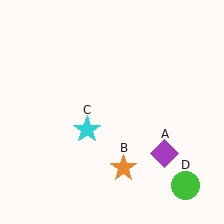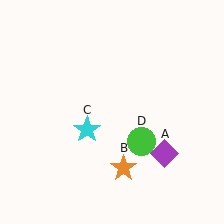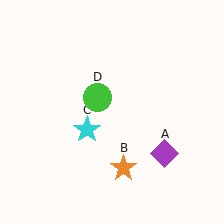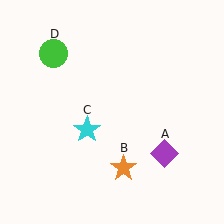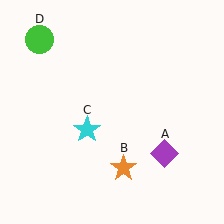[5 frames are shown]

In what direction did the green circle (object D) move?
The green circle (object D) moved up and to the left.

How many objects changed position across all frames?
1 object changed position: green circle (object D).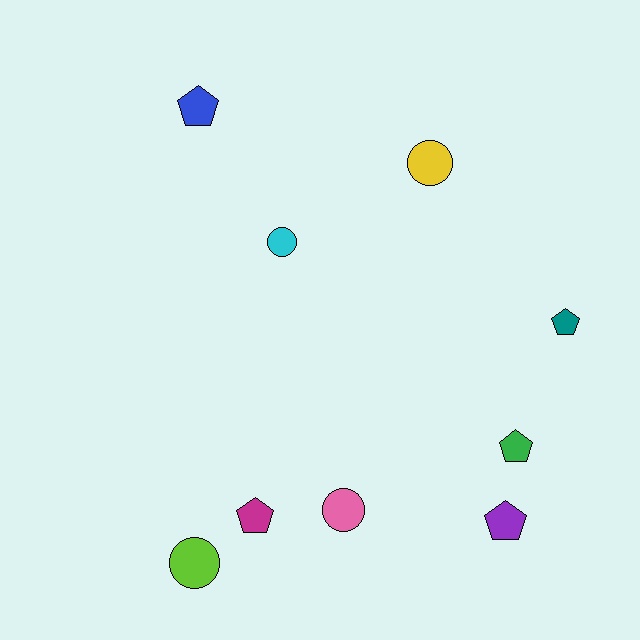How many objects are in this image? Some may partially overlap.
There are 9 objects.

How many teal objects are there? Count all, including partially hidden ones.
There is 1 teal object.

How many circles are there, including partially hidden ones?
There are 4 circles.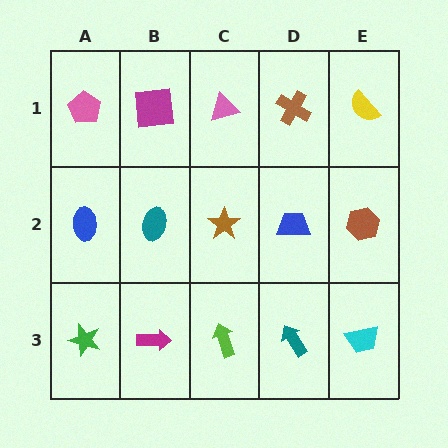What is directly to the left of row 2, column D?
A brown star.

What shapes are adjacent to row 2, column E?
A yellow semicircle (row 1, column E), a cyan trapezoid (row 3, column E), a blue trapezoid (row 2, column D).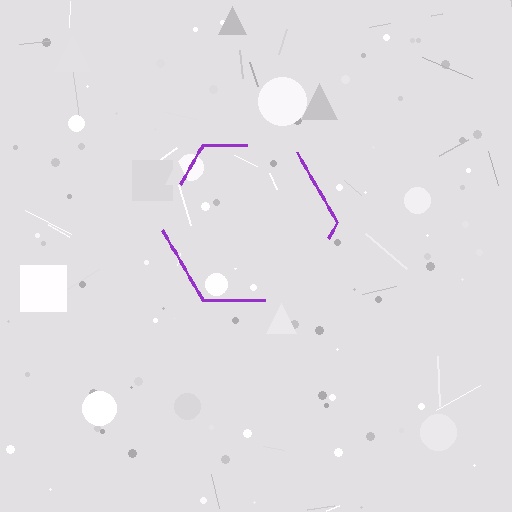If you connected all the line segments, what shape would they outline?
They would outline a hexagon.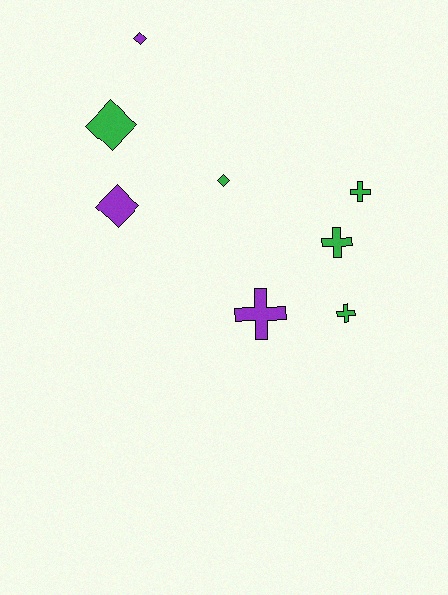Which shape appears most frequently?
Cross, with 4 objects.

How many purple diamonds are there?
There are 2 purple diamonds.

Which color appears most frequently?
Green, with 5 objects.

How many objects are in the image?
There are 8 objects.